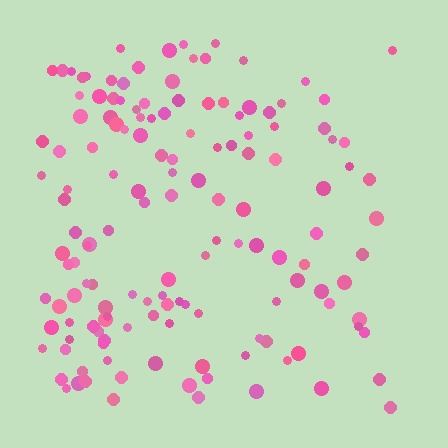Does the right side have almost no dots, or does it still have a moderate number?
Still a moderate number, just noticeably fewer than the left.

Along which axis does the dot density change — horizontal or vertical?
Horizontal.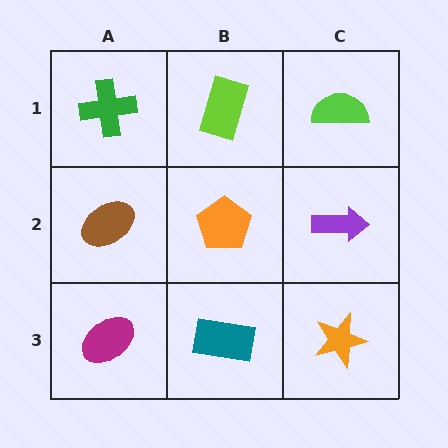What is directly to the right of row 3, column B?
An orange star.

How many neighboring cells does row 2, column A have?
3.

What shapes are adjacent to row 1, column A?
A brown ellipse (row 2, column A), a lime rectangle (row 1, column B).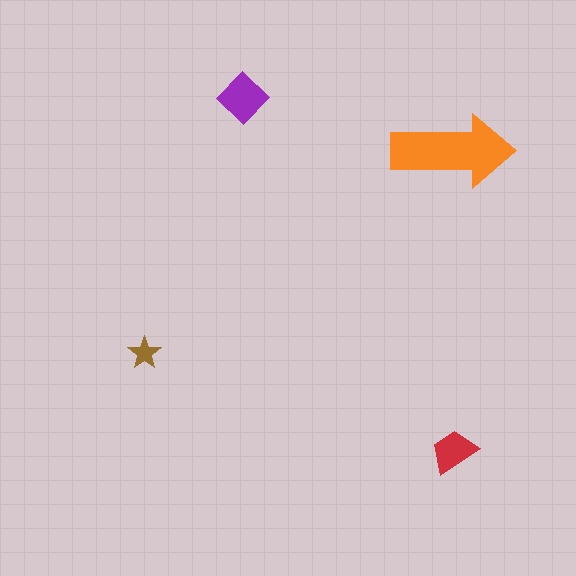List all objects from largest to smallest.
The orange arrow, the purple diamond, the red trapezoid, the brown star.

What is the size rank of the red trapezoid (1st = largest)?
3rd.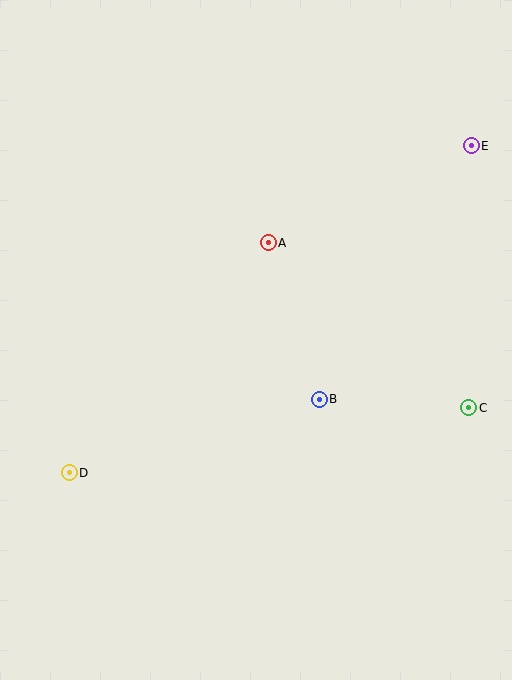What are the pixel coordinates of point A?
Point A is at (268, 243).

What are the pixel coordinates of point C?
Point C is at (469, 408).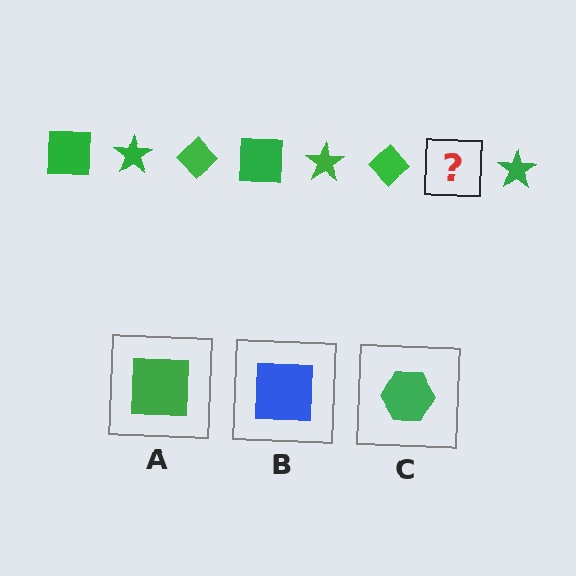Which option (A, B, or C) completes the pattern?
A.